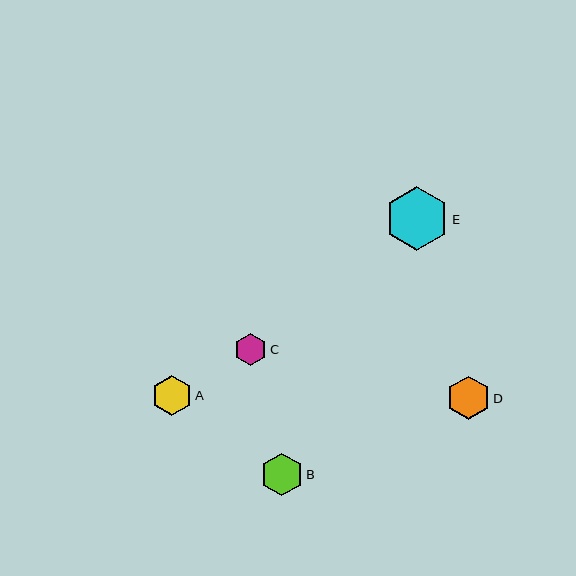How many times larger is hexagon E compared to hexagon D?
Hexagon E is approximately 1.5 times the size of hexagon D.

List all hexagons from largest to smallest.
From largest to smallest: E, D, B, A, C.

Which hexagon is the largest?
Hexagon E is the largest with a size of approximately 64 pixels.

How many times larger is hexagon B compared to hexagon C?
Hexagon B is approximately 1.3 times the size of hexagon C.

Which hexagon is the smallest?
Hexagon C is the smallest with a size of approximately 32 pixels.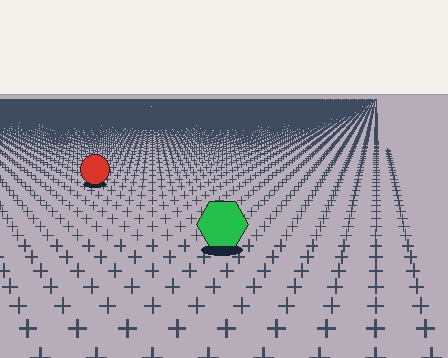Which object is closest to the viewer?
The green hexagon is closest. The texture marks near it are larger and more spread out.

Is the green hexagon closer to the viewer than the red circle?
Yes. The green hexagon is closer — you can tell from the texture gradient: the ground texture is coarser near it.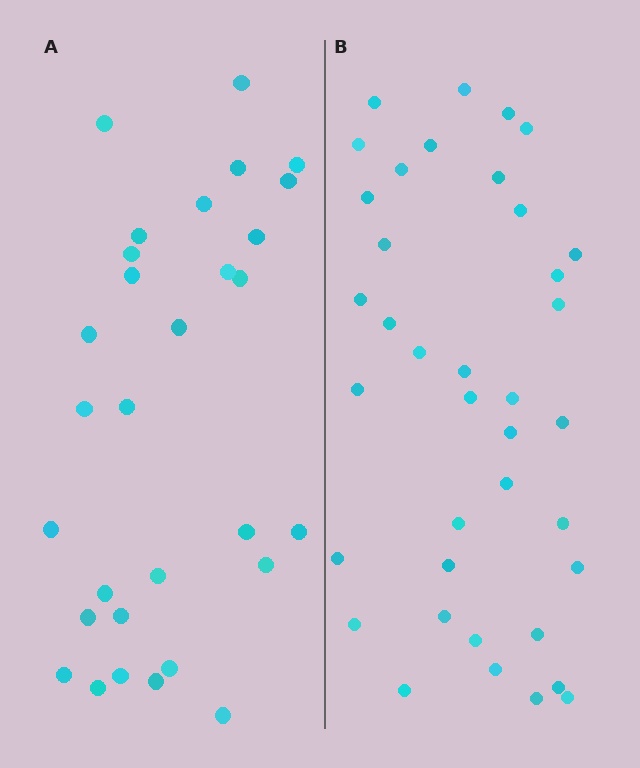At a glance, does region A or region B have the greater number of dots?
Region B (the right region) has more dots.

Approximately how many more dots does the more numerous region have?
Region B has roughly 8 or so more dots than region A.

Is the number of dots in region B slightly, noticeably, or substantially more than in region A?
Region B has noticeably more, but not dramatically so. The ratio is roughly 1.3 to 1.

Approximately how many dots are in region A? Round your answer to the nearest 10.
About 30 dots.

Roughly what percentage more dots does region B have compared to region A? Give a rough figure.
About 25% more.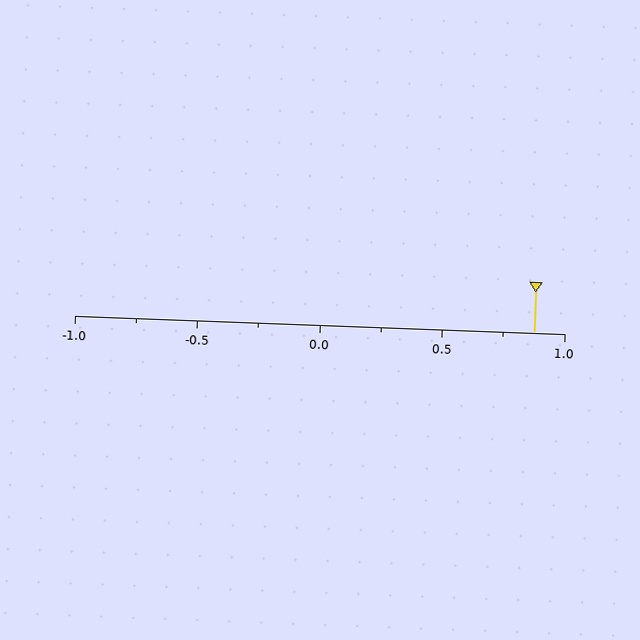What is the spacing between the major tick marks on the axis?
The major ticks are spaced 0.5 apart.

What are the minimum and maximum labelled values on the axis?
The axis runs from -1.0 to 1.0.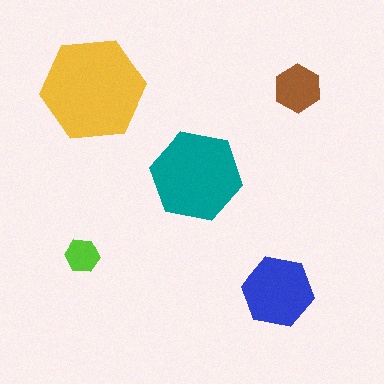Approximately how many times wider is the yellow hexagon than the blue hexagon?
About 1.5 times wider.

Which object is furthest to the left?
The lime hexagon is leftmost.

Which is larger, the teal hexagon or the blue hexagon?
The teal one.